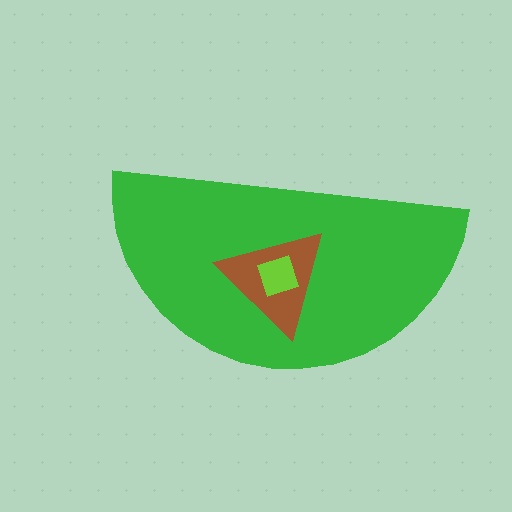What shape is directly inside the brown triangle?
The lime diamond.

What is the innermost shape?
The lime diamond.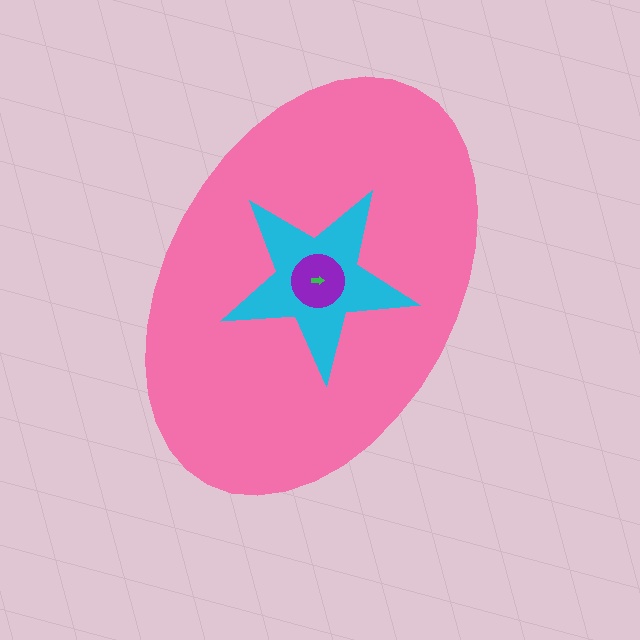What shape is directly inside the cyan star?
The purple circle.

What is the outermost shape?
The pink ellipse.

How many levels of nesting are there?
4.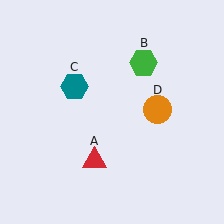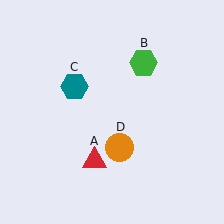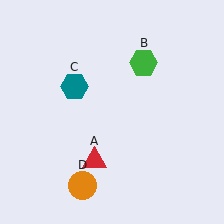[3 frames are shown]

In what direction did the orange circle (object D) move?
The orange circle (object D) moved down and to the left.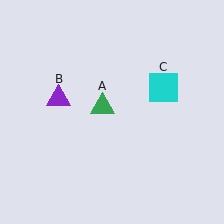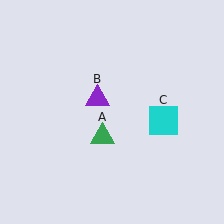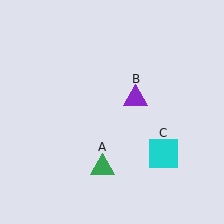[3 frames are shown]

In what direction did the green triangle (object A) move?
The green triangle (object A) moved down.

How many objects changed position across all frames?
3 objects changed position: green triangle (object A), purple triangle (object B), cyan square (object C).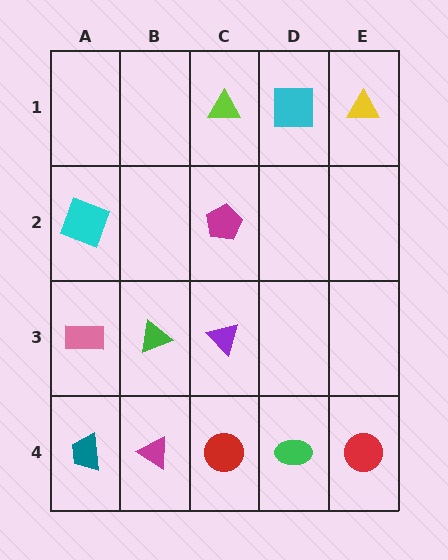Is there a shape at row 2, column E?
No, that cell is empty.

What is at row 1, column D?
A cyan square.